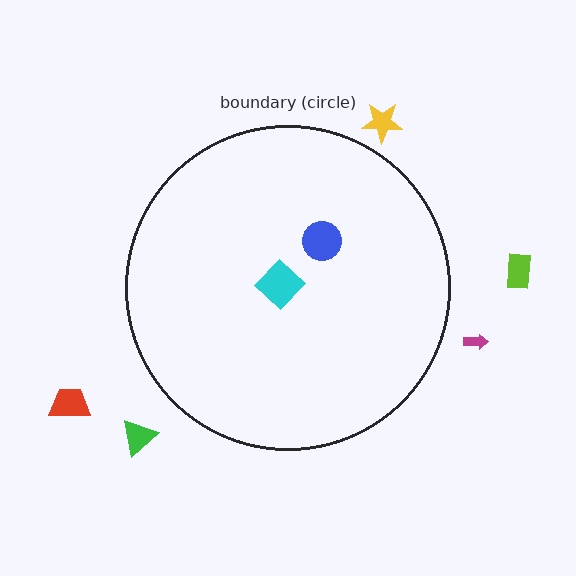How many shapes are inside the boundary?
2 inside, 5 outside.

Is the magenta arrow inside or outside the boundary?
Outside.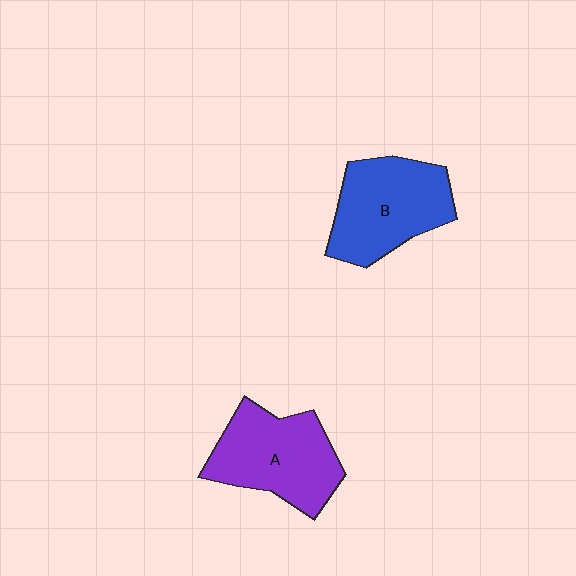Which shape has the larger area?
Shape B (blue).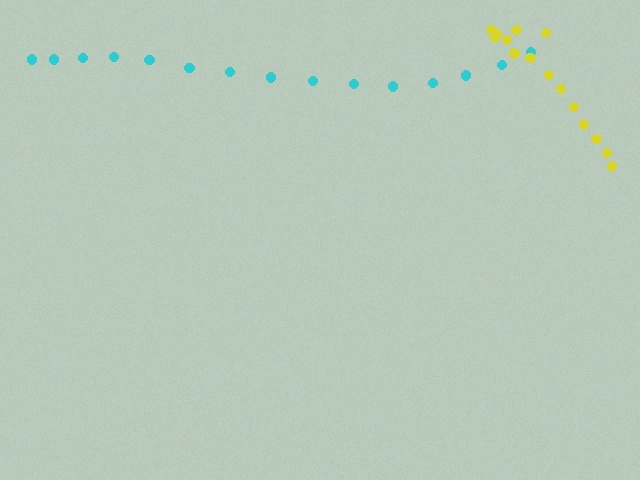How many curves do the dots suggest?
There are 2 distinct paths.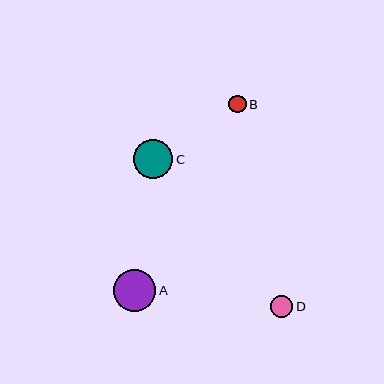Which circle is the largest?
Circle A is the largest with a size of approximately 42 pixels.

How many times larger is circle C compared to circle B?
Circle C is approximately 2.2 times the size of circle B.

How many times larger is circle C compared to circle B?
Circle C is approximately 2.2 times the size of circle B.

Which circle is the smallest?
Circle B is the smallest with a size of approximately 18 pixels.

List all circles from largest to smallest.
From largest to smallest: A, C, D, B.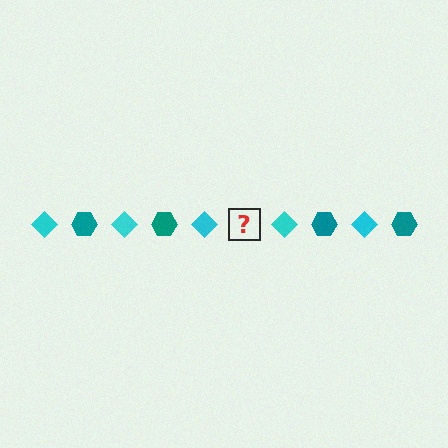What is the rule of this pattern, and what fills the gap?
The rule is that the pattern alternates between cyan diamond and teal hexagon. The gap should be filled with a teal hexagon.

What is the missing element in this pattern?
The missing element is a teal hexagon.